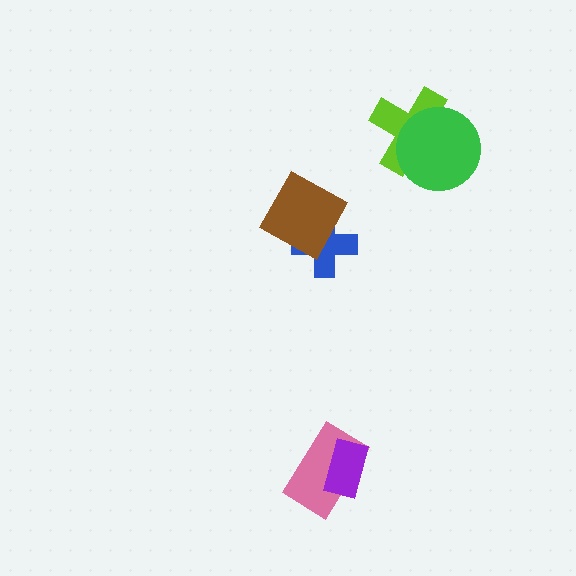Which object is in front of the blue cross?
The brown diamond is in front of the blue cross.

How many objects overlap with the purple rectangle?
1 object overlaps with the purple rectangle.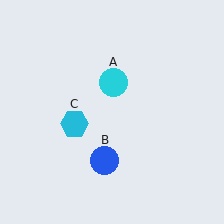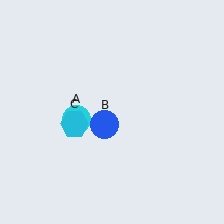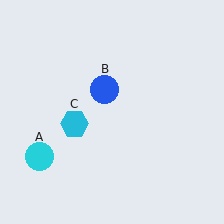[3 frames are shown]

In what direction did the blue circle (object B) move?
The blue circle (object B) moved up.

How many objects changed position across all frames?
2 objects changed position: cyan circle (object A), blue circle (object B).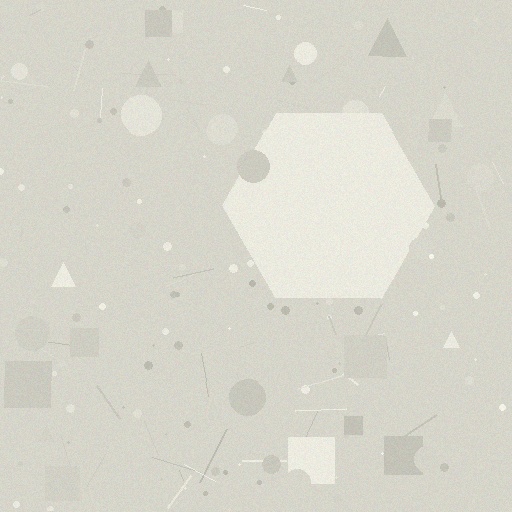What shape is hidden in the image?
A hexagon is hidden in the image.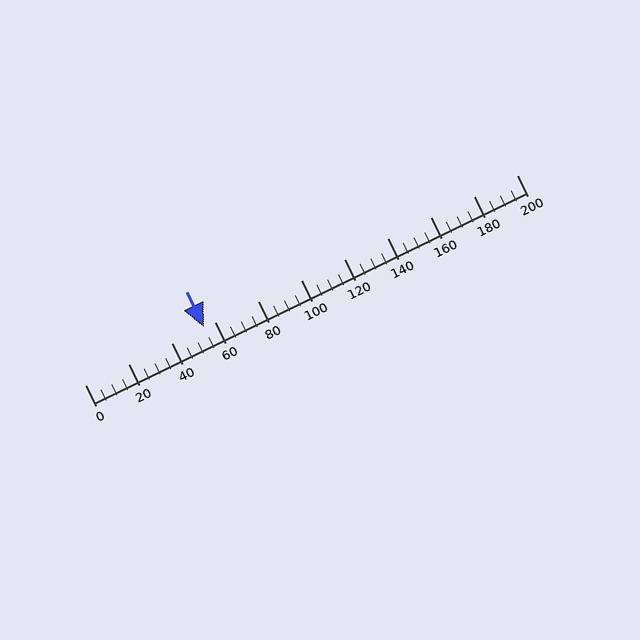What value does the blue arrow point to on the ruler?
The blue arrow points to approximately 55.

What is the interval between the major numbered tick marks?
The major tick marks are spaced 20 units apart.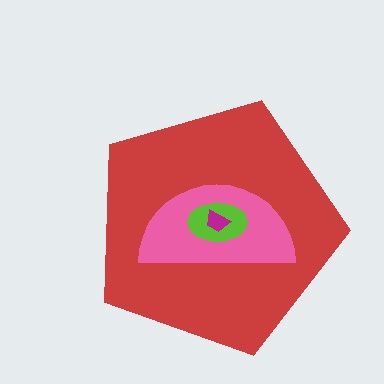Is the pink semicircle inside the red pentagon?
Yes.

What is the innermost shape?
The magenta trapezoid.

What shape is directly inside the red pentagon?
The pink semicircle.